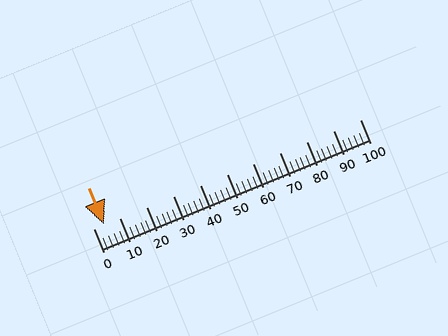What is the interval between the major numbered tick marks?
The major tick marks are spaced 10 units apart.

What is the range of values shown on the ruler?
The ruler shows values from 0 to 100.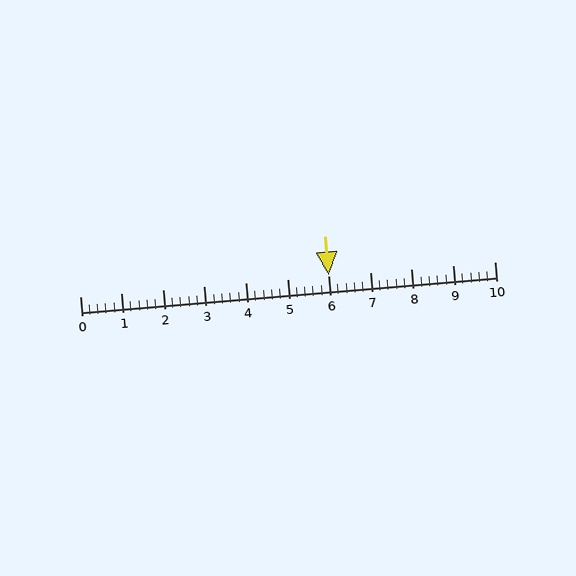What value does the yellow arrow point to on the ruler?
The yellow arrow points to approximately 6.0.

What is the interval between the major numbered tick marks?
The major tick marks are spaced 1 units apart.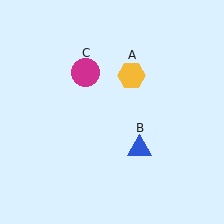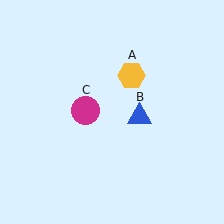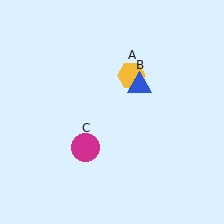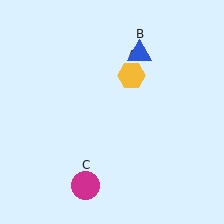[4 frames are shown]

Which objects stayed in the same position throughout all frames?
Yellow hexagon (object A) remained stationary.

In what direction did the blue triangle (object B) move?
The blue triangle (object B) moved up.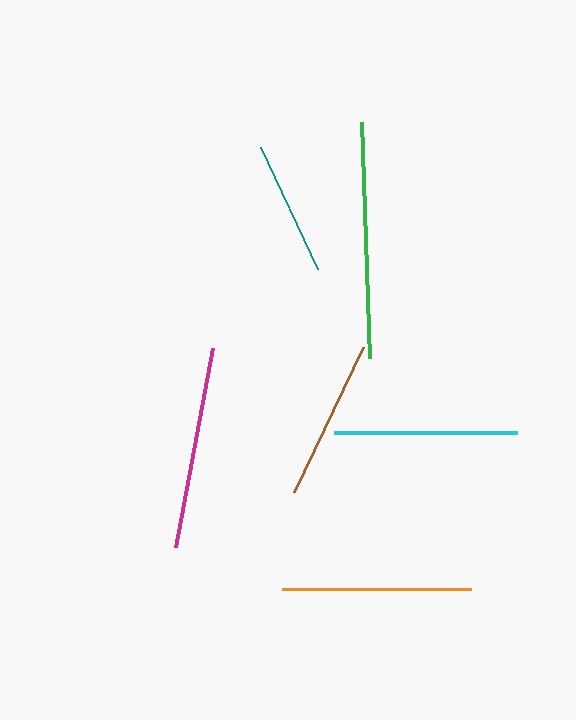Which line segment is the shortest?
The teal line is the shortest at approximately 134 pixels.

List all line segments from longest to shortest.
From longest to shortest: green, magenta, orange, cyan, brown, teal.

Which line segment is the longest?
The green line is the longest at approximately 236 pixels.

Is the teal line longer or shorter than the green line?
The green line is longer than the teal line.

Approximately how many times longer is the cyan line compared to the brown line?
The cyan line is approximately 1.1 times the length of the brown line.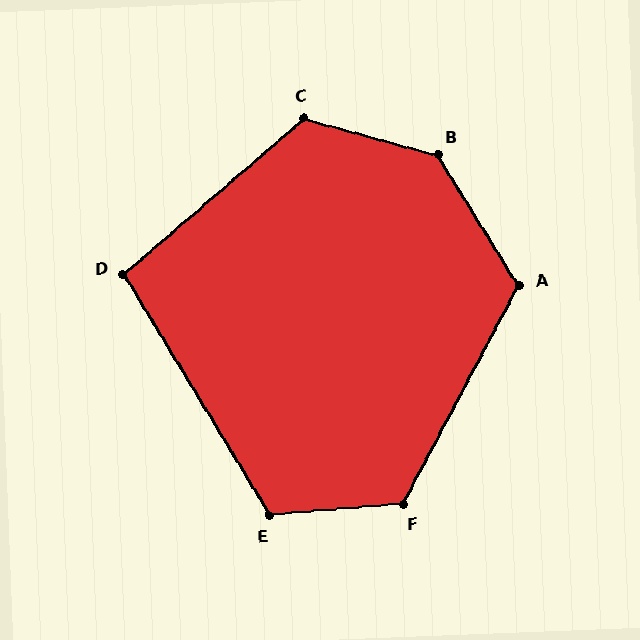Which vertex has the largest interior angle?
B, at approximately 138 degrees.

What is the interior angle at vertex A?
Approximately 120 degrees (obtuse).